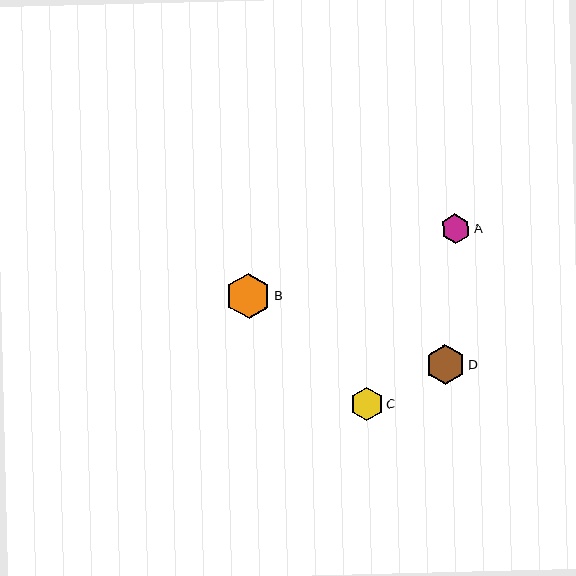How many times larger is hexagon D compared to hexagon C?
Hexagon D is approximately 1.2 times the size of hexagon C.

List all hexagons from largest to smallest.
From largest to smallest: B, D, C, A.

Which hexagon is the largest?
Hexagon B is the largest with a size of approximately 45 pixels.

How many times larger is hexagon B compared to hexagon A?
Hexagon B is approximately 1.5 times the size of hexagon A.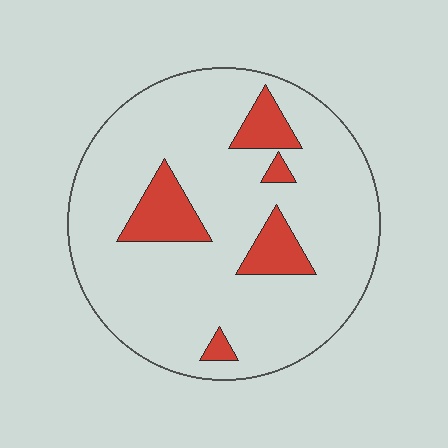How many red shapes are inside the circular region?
5.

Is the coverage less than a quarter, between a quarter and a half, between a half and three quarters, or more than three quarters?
Less than a quarter.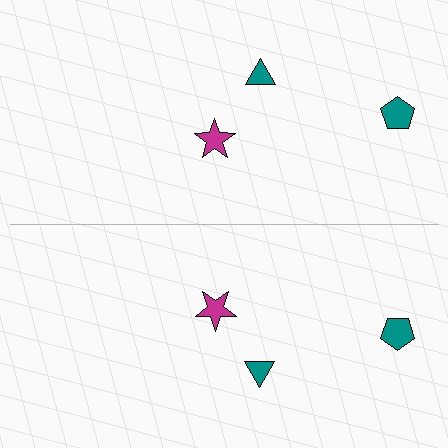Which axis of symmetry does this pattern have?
The pattern has a horizontal axis of symmetry running through the center of the image.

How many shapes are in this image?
There are 6 shapes in this image.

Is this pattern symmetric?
Yes, this pattern has bilateral (reflection) symmetry.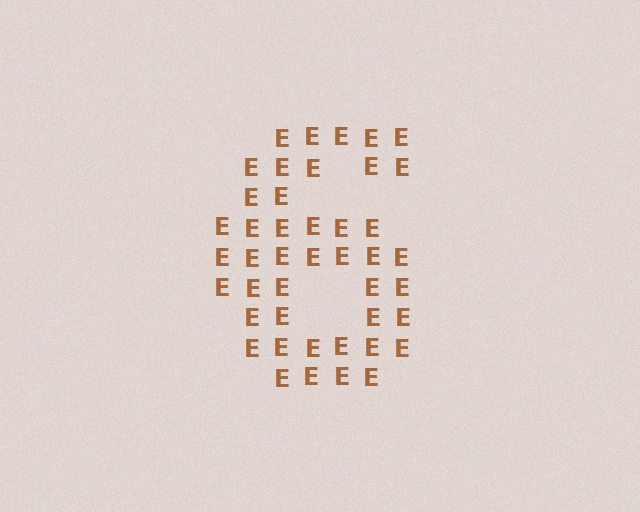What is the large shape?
The large shape is the digit 6.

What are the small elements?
The small elements are letter E's.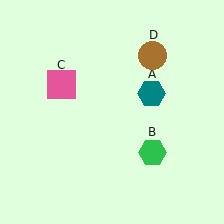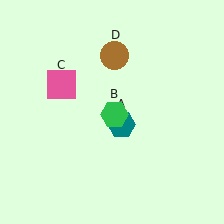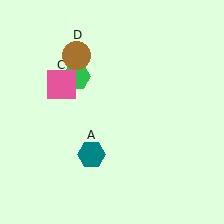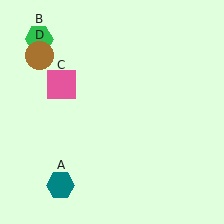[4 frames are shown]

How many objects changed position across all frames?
3 objects changed position: teal hexagon (object A), green hexagon (object B), brown circle (object D).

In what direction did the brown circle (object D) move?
The brown circle (object D) moved left.